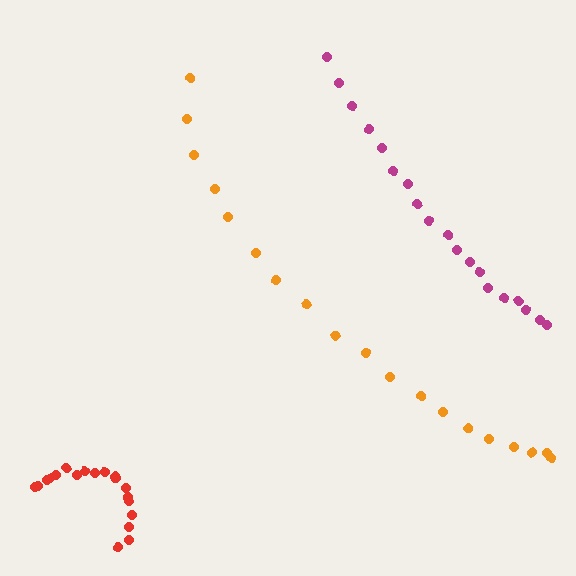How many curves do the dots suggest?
There are 3 distinct paths.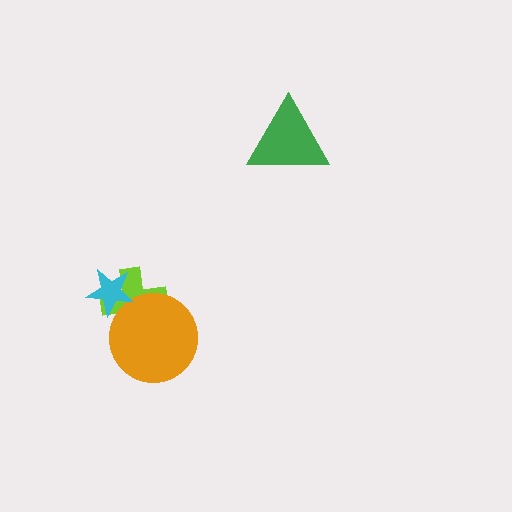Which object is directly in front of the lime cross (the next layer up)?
The orange circle is directly in front of the lime cross.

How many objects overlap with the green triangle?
0 objects overlap with the green triangle.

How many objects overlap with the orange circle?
1 object overlaps with the orange circle.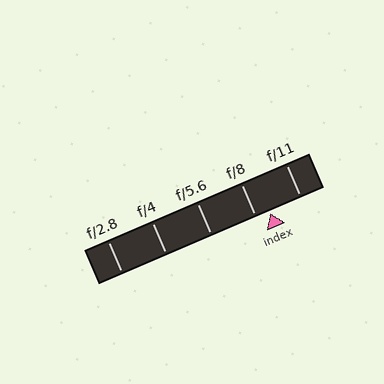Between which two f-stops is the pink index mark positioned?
The index mark is between f/8 and f/11.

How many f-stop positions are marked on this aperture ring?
There are 5 f-stop positions marked.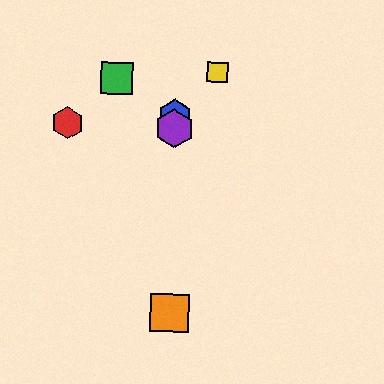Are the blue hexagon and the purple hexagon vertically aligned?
Yes, both are at x≈175.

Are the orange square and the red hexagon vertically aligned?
No, the orange square is at x≈169 and the red hexagon is at x≈68.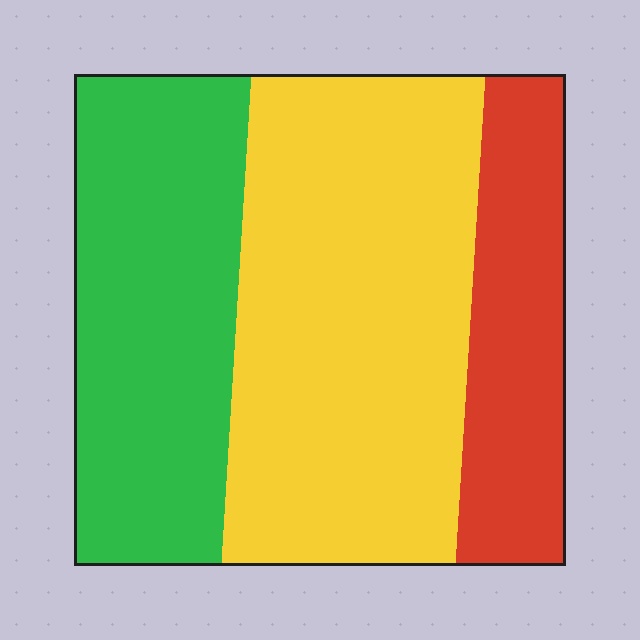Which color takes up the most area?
Yellow, at roughly 50%.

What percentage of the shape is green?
Green covers around 35% of the shape.